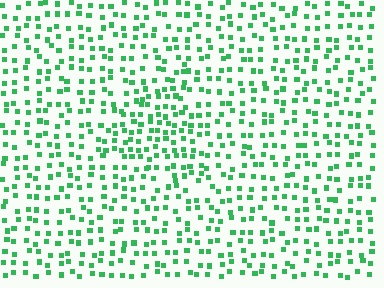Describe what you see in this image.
The image contains small green elements arranged at two different densities. A triangle-shaped region is visible where the elements are more densely packed than the surrounding area.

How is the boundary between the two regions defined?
The boundary is defined by a change in element density (approximately 1.6x ratio). All elements are the same color, size, and shape.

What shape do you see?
I see a triangle.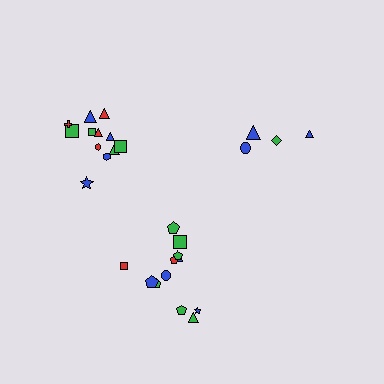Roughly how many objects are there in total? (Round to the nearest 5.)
Roughly 30 objects in total.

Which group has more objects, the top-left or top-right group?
The top-left group.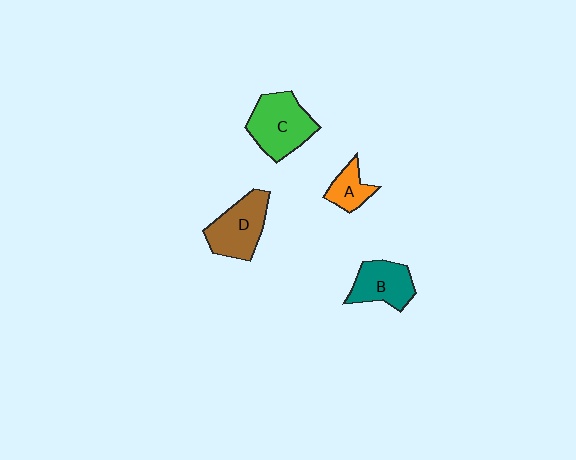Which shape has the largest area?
Shape C (green).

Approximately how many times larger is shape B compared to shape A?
Approximately 1.6 times.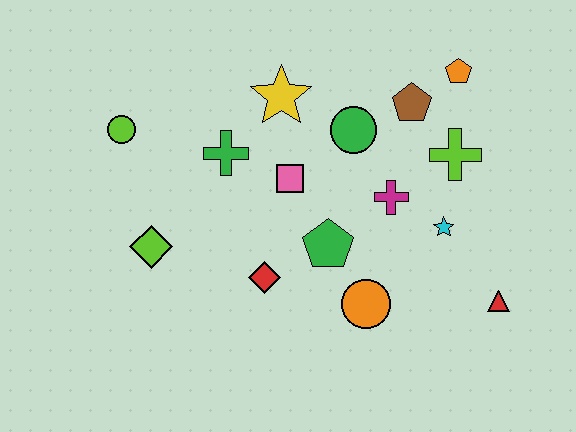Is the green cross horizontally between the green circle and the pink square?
No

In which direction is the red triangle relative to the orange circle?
The red triangle is to the right of the orange circle.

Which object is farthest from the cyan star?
The lime circle is farthest from the cyan star.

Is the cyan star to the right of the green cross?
Yes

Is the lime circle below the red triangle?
No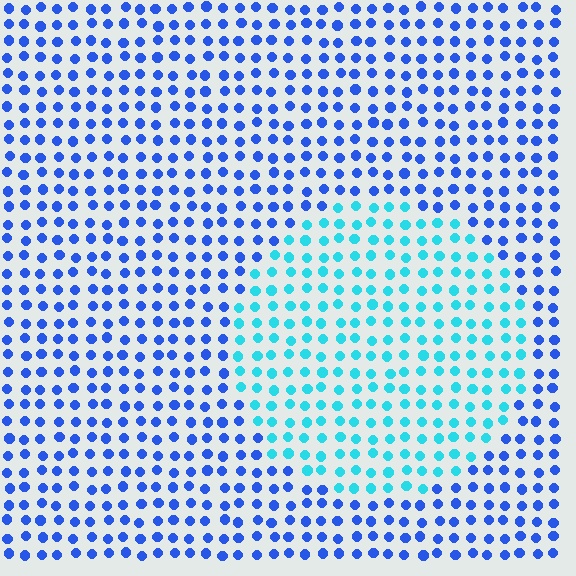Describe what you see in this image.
The image is filled with small blue elements in a uniform arrangement. A circle-shaped region is visible where the elements are tinted to a slightly different hue, forming a subtle color boundary.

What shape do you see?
I see a circle.